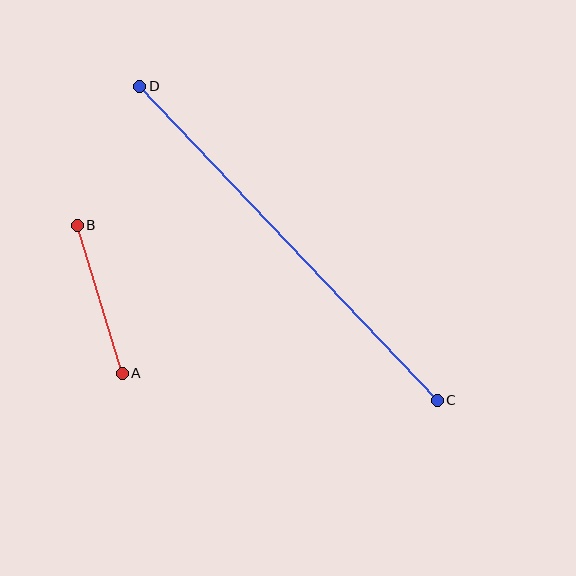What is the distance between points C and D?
The distance is approximately 432 pixels.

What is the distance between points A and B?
The distance is approximately 154 pixels.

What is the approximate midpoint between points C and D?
The midpoint is at approximately (288, 243) pixels.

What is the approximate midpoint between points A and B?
The midpoint is at approximately (100, 299) pixels.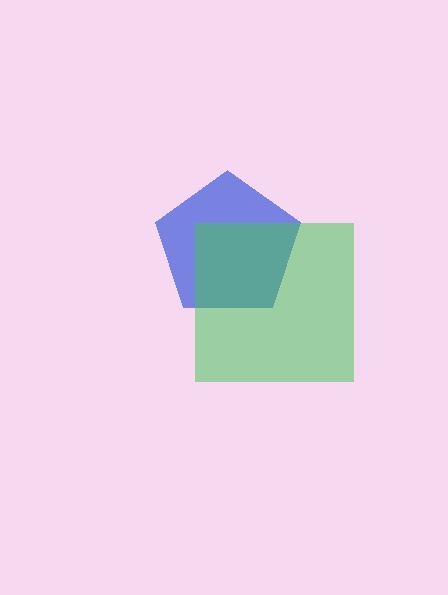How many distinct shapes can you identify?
There are 2 distinct shapes: a blue pentagon, a green square.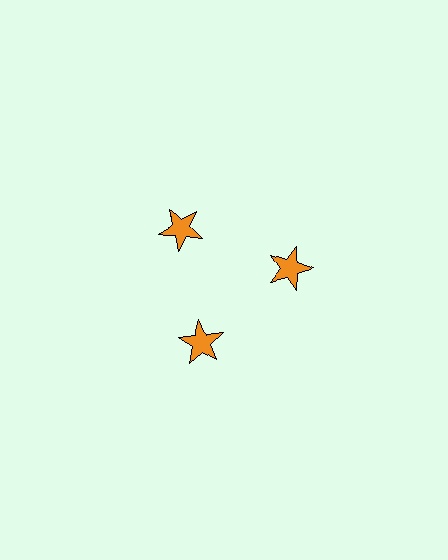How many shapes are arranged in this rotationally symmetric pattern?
There are 3 shapes, arranged in 3 groups of 1.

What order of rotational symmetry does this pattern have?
This pattern has 3-fold rotational symmetry.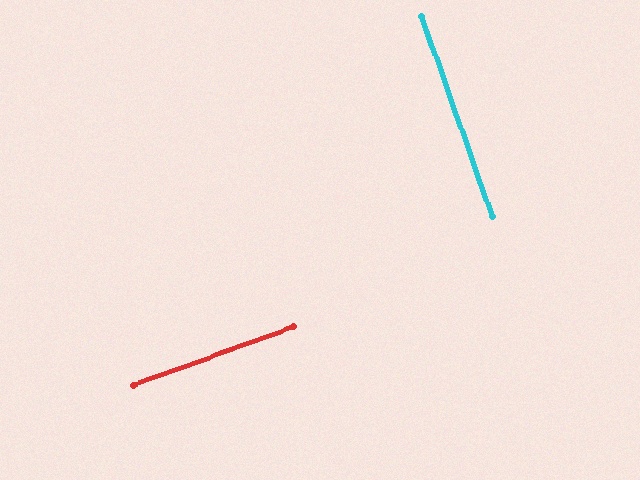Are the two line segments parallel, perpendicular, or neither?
Perpendicular — they meet at approximately 90°.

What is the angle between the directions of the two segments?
Approximately 90 degrees.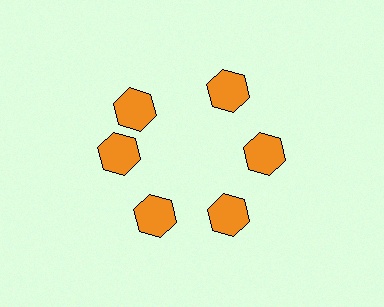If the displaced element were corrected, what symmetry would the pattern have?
It would have 6-fold rotational symmetry — the pattern would map onto itself every 60 degrees.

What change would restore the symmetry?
The symmetry would be restored by rotating it back into even spacing with its neighbors so that all 6 hexagons sit at equal angles and equal distance from the center.